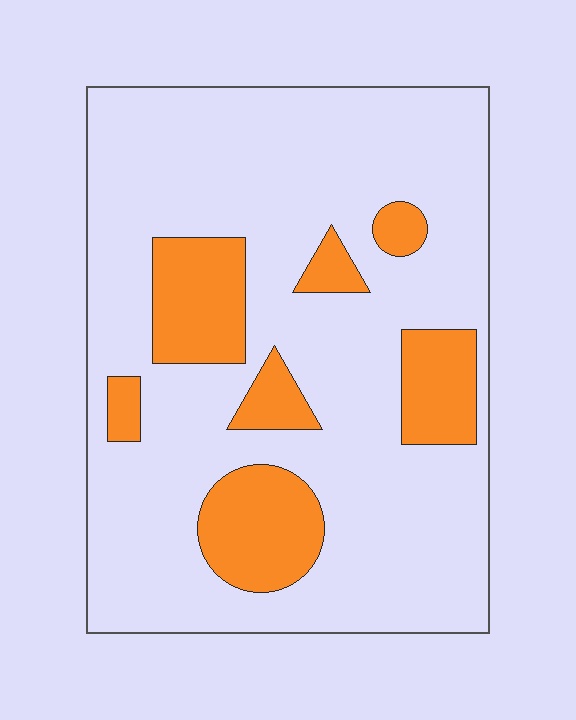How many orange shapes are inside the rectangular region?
7.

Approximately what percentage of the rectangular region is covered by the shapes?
Approximately 20%.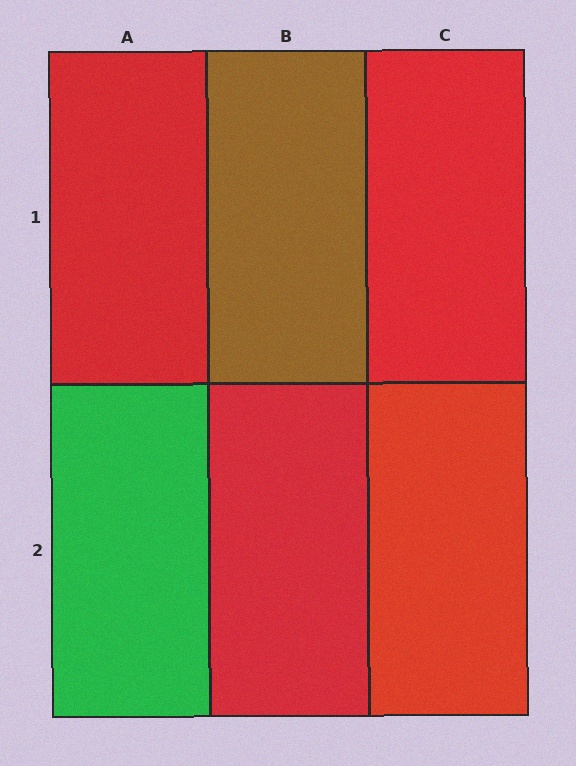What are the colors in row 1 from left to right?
Red, brown, red.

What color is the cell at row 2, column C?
Red.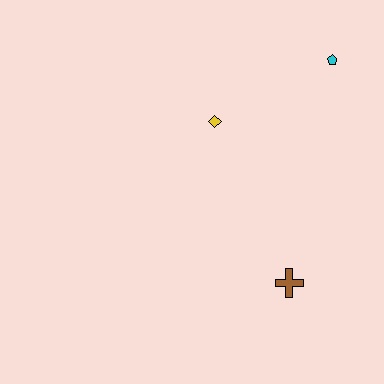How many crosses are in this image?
There is 1 cross.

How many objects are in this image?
There are 3 objects.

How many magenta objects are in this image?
There are no magenta objects.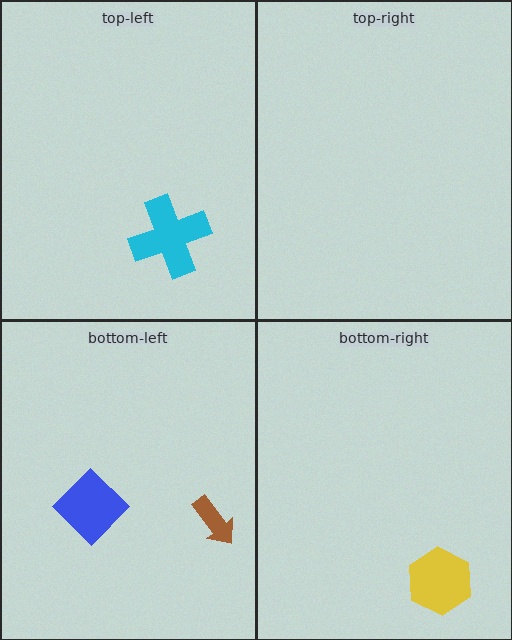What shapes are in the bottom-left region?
The brown arrow, the blue diamond.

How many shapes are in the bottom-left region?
2.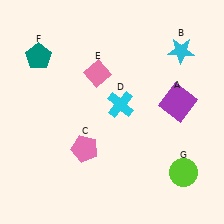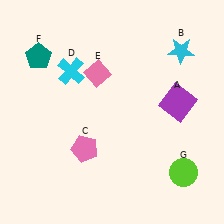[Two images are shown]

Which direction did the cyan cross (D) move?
The cyan cross (D) moved left.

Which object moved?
The cyan cross (D) moved left.